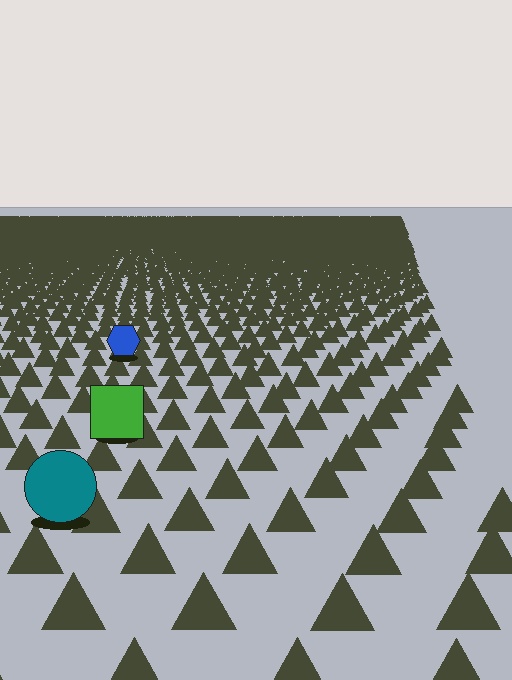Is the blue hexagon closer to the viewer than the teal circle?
No. The teal circle is closer — you can tell from the texture gradient: the ground texture is coarser near it.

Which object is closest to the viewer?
The teal circle is closest. The texture marks near it are larger and more spread out.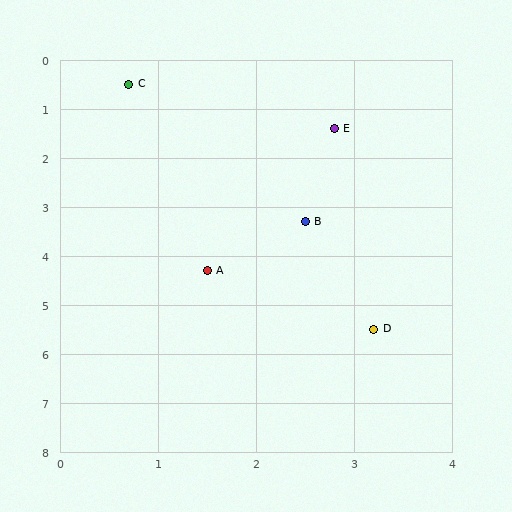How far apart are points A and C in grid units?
Points A and C are about 3.9 grid units apart.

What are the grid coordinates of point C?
Point C is at approximately (0.7, 0.5).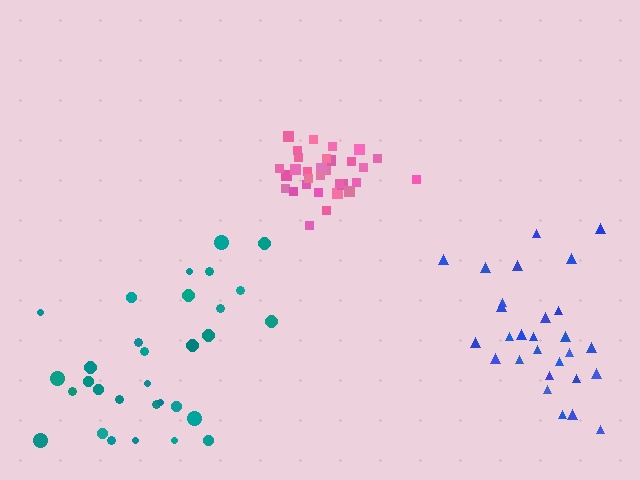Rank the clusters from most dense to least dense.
pink, blue, teal.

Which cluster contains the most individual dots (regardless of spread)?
Pink (31).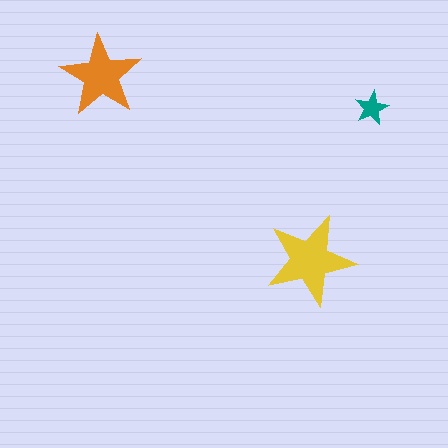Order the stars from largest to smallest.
the yellow one, the orange one, the teal one.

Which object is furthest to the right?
The teal star is rightmost.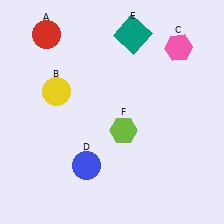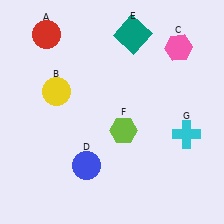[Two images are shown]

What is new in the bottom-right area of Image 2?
A cyan cross (G) was added in the bottom-right area of Image 2.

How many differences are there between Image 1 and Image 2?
There is 1 difference between the two images.